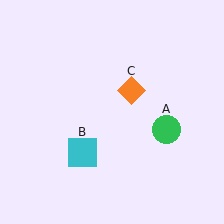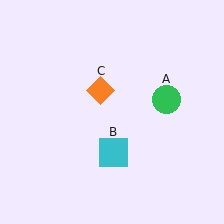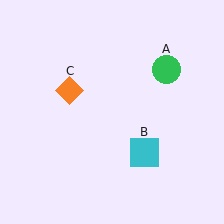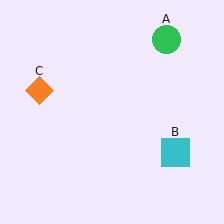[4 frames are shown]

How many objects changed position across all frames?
3 objects changed position: green circle (object A), cyan square (object B), orange diamond (object C).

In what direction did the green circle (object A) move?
The green circle (object A) moved up.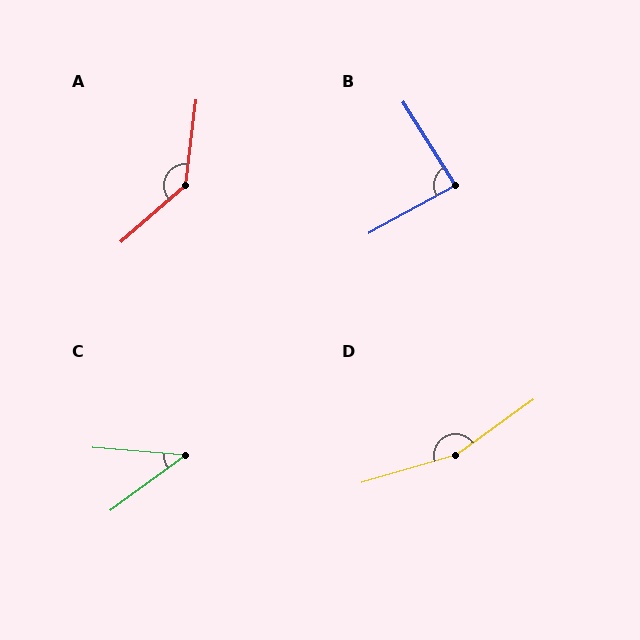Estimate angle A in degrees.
Approximately 139 degrees.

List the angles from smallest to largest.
C (41°), B (87°), A (139°), D (161°).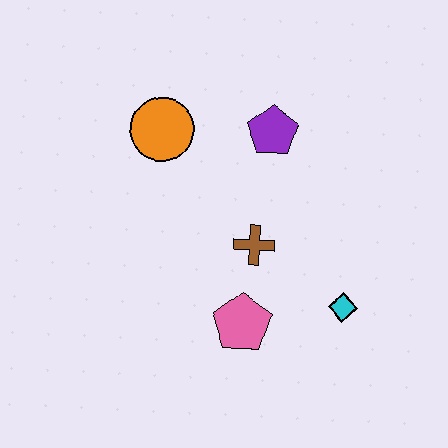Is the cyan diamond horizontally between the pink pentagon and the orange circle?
No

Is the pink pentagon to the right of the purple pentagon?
No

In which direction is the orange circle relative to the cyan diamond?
The orange circle is to the left of the cyan diamond.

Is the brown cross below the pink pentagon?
No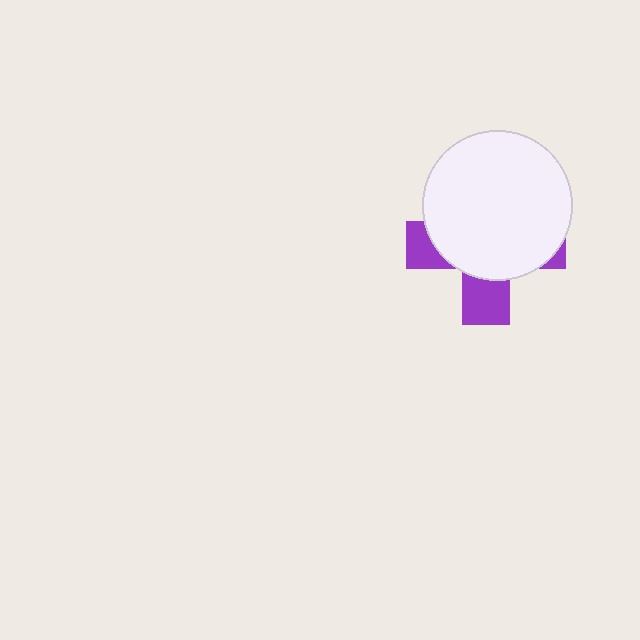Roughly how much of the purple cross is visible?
A small part of it is visible (roughly 31%).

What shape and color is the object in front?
The object in front is a white circle.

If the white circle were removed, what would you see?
You would see the complete purple cross.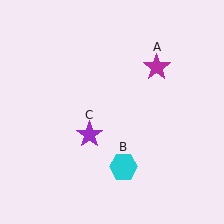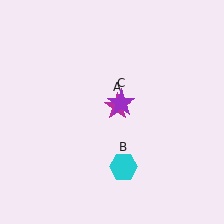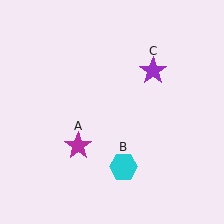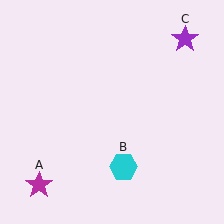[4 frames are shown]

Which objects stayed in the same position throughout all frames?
Cyan hexagon (object B) remained stationary.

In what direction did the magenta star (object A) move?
The magenta star (object A) moved down and to the left.